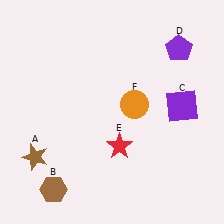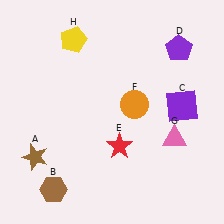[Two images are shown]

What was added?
A pink triangle (G), a yellow pentagon (H) were added in Image 2.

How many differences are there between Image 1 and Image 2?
There are 2 differences between the two images.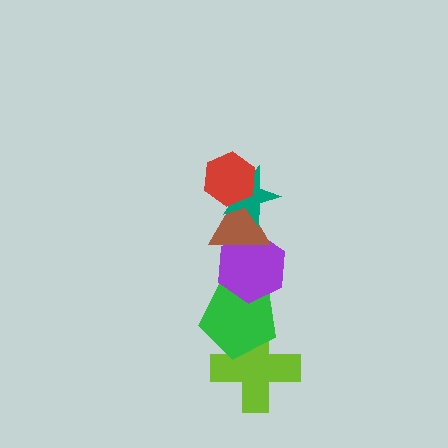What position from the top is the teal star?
The teal star is 2nd from the top.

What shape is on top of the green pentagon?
The purple hexagon is on top of the green pentagon.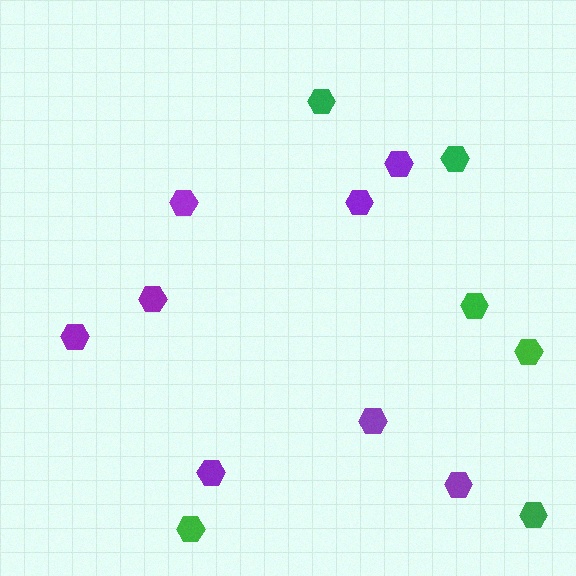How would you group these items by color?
There are 2 groups: one group of purple hexagons (8) and one group of green hexagons (6).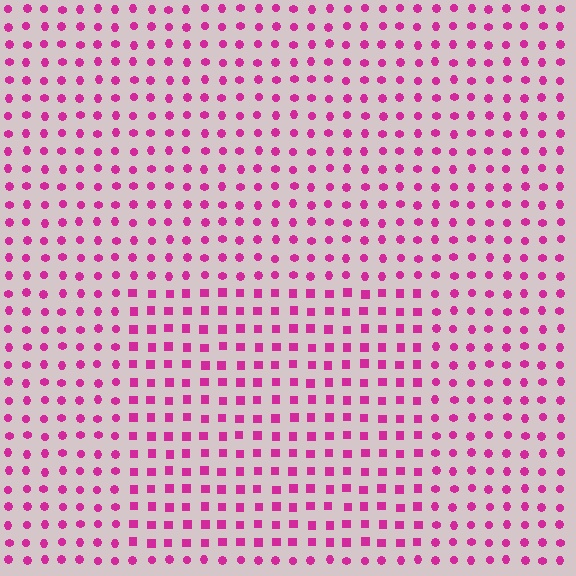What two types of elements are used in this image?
The image uses squares inside the rectangle region and circles outside it.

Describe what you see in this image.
The image is filled with small magenta elements arranged in a uniform grid. A rectangle-shaped region contains squares, while the surrounding area contains circles. The boundary is defined purely by the change in element shape.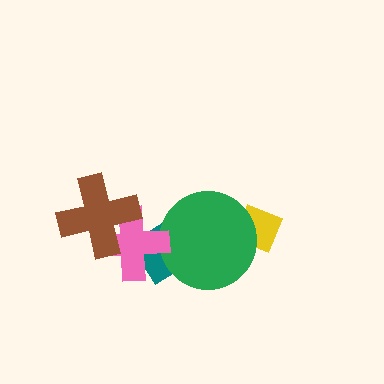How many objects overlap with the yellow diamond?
1 object overlaps with the yellow diamond.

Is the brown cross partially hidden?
No, no other shape covers it.